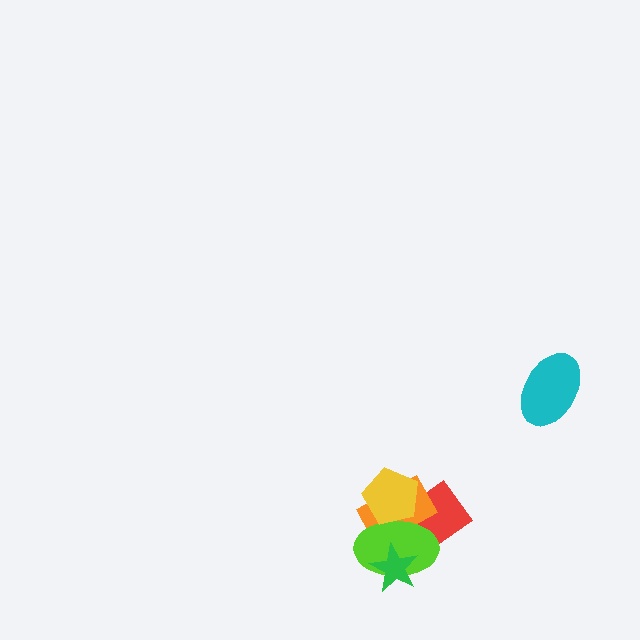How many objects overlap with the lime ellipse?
4 objects overlap with the lime ellipse.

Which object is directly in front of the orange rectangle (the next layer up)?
The lime ellipse is directly in front of the orange rectangle.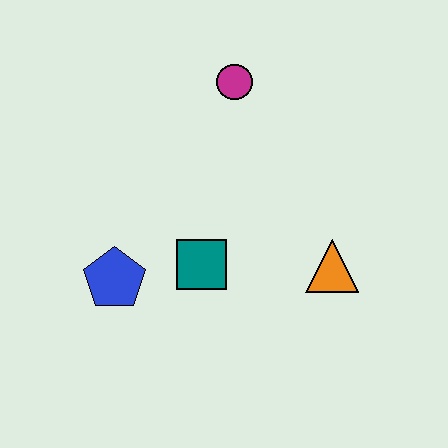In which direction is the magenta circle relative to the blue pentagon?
The magenta circle is above the blue pentagon.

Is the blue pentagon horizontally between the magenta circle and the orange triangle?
No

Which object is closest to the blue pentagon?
The teal square is closest to the blue pentagon.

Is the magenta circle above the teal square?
Yes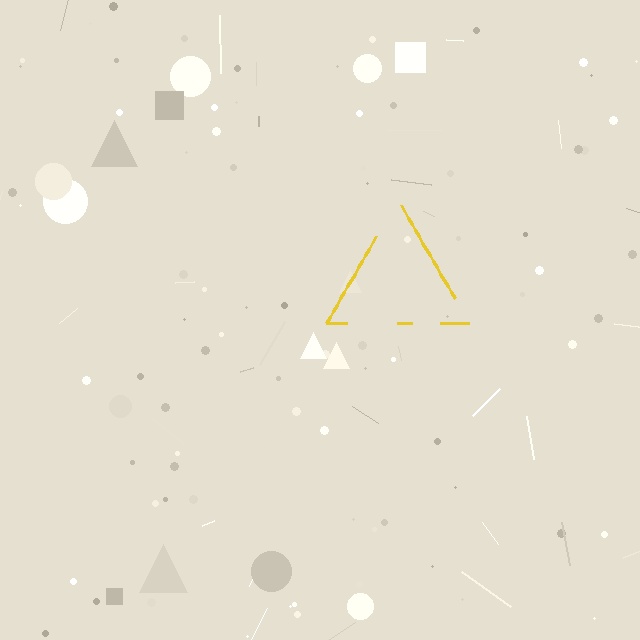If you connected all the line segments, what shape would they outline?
They would outline a triangle.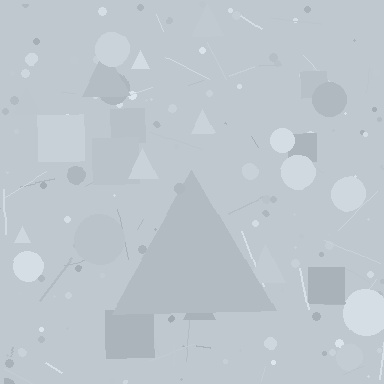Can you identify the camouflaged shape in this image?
The camouflaged shape is a triangle.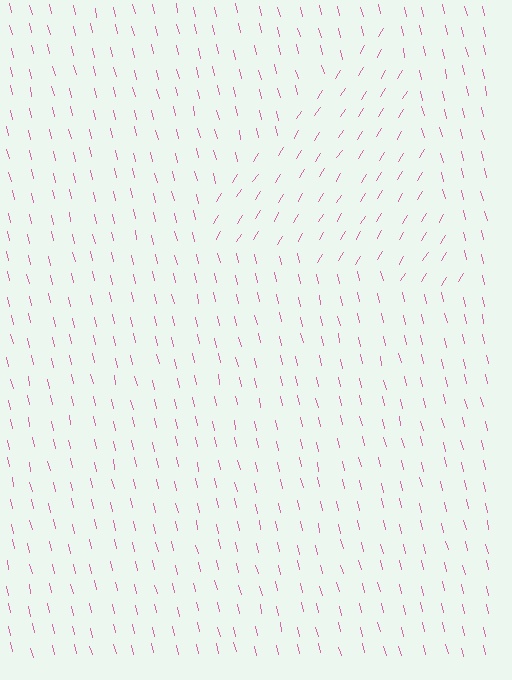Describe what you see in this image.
The image is filled with small pink line segments. A triangle region in the image has lines oriented differently from the surrounding lines, creating a visible texture boundary.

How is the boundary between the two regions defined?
The boundary is defined purely by a change in line orientation (approximately 45 degrees difference). All lines are the same color and thickness.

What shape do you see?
I see a triangle.